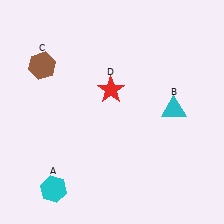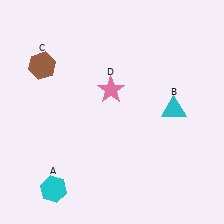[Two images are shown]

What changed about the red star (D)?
In Image 1, D is red. In Image 2, it changed to pink.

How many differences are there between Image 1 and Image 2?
There is 1 difference between the two images.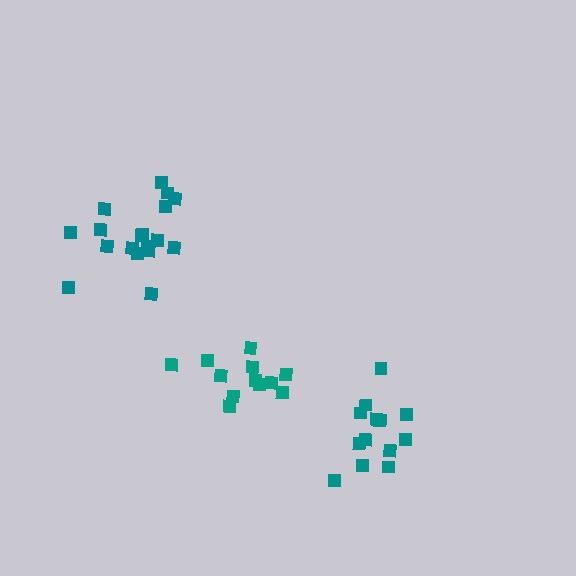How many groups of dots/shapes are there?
There are 3 groups.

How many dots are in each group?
Group 1: 13 dots, Group 2: 18 dots, Group 3: 12 dots (43 total).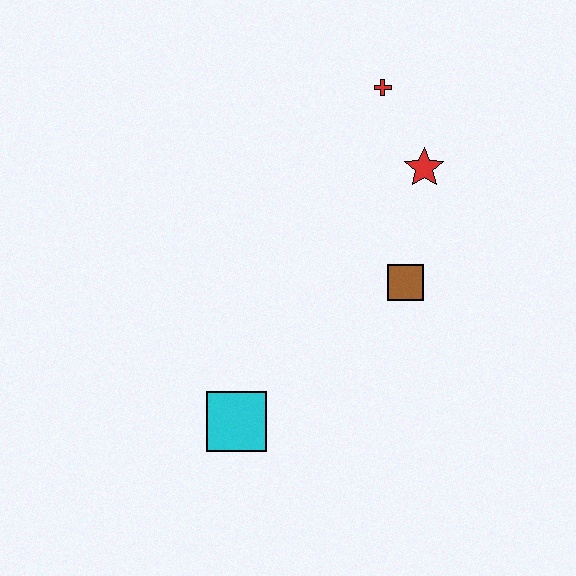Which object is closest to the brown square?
The red star is closest to the brown square.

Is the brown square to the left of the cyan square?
No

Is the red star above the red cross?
No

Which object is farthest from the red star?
The cyan square is farthest from the red star.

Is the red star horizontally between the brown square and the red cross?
No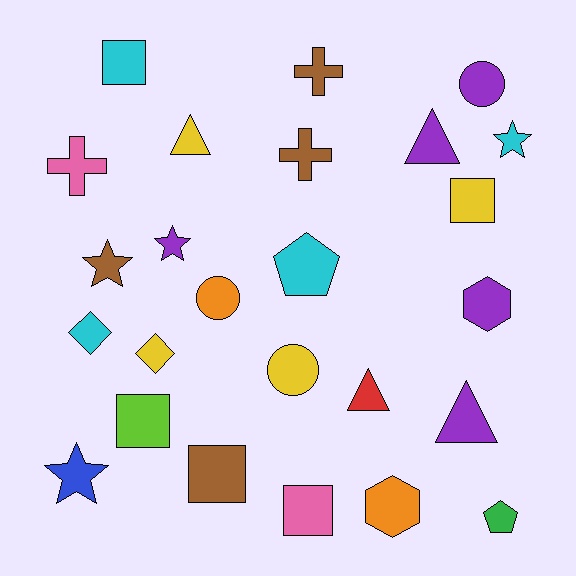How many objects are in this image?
There are 25 objects.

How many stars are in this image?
There are 4 stars.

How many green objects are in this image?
There is 1 green object.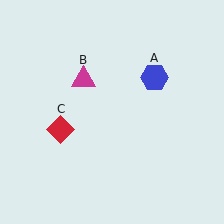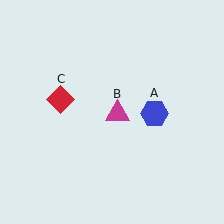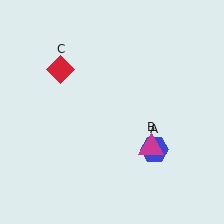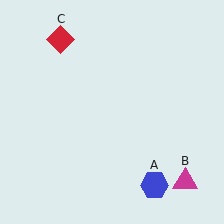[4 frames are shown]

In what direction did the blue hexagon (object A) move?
The blue hexagon (object A) moved down.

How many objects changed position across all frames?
3 objects changed position: blue hexagon (object A), magenta triangle (object B), red diamond (object C).